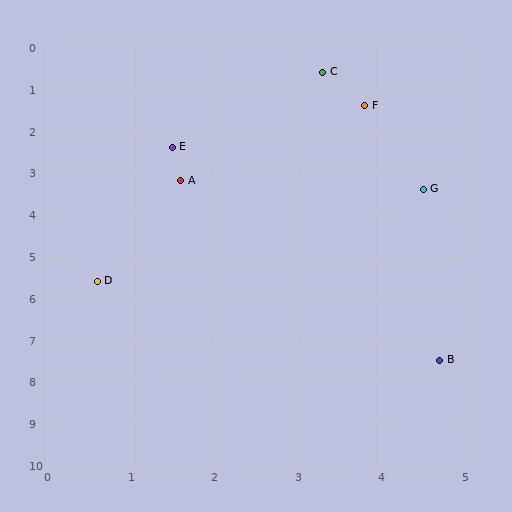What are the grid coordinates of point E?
Point E is at approximately (1.5, 2.4).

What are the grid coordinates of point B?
Point B is at approximately (4.7, 7.5).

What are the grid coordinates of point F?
Point F is at approximately (3.8, 1.4).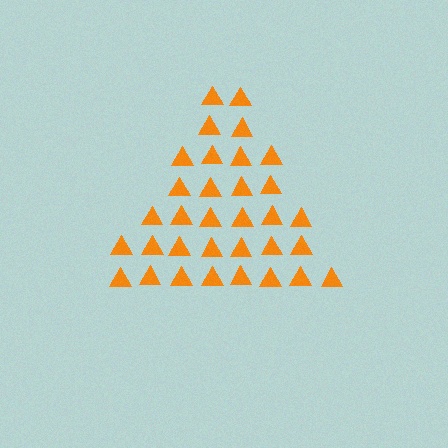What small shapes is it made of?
It is made of small triangles.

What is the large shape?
The large shape is a triangle.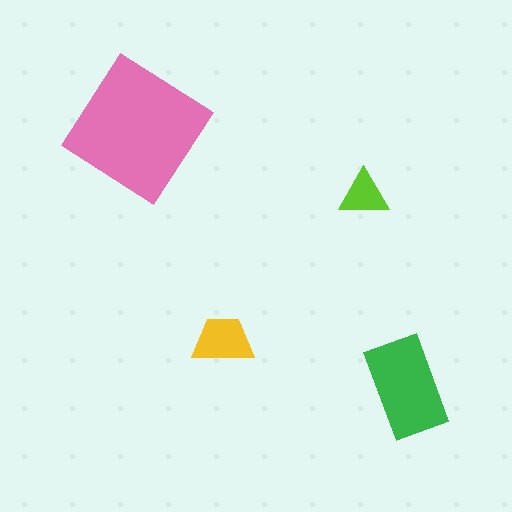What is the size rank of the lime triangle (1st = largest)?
4th.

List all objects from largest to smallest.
The pink diamond, the green rectangle, the yellow trapezoid, the lime triangle.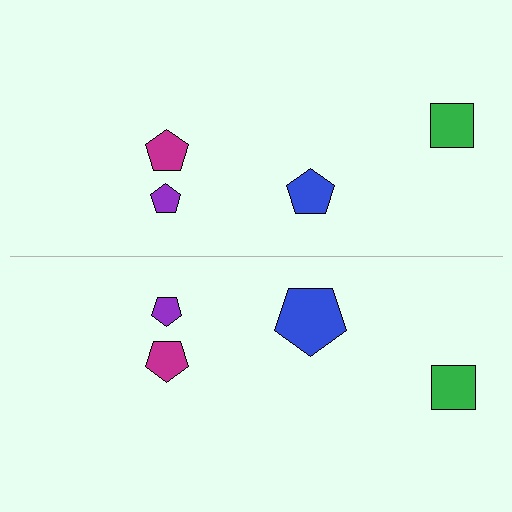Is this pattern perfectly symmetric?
No, the pattern is not perfectly symmetric. The blue pentagon on the bottom side has a different size than its mirror counterpart.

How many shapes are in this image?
There are 8 shapes in this image.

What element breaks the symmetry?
The blue pentagon on the bottom side has a different size than its mirror counterpart.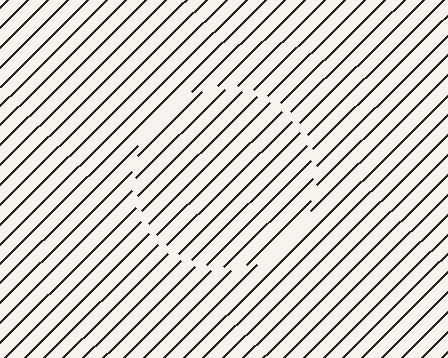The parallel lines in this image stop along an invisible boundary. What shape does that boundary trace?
An illusory circle. The interior of the shape contains the same grating, shifted by half a period — the contour is defined by the phase discontinuity where line-ends from the inner and outer gratings abut.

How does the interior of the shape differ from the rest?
The interior of the shape contains the same grating, shifted by half a period — the contour is defined by the phase discontinuity where line-ends from the inner and outer gratings abut.